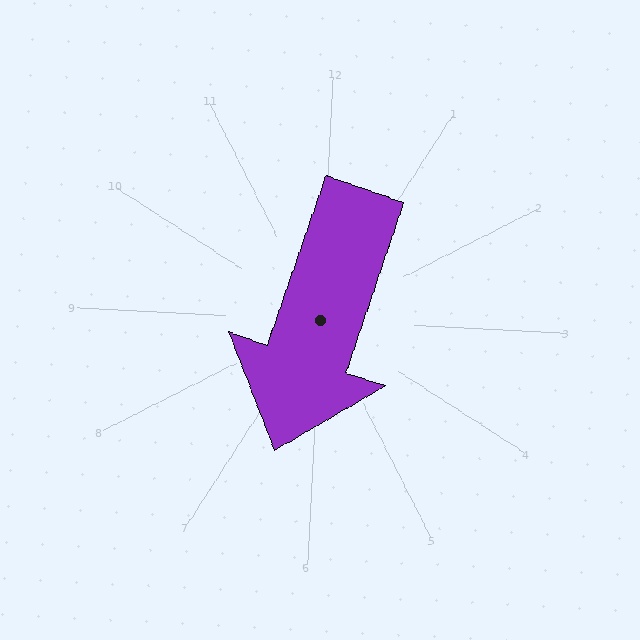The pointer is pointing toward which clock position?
Roughly 7 o'clock.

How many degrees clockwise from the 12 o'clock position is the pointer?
Approximately 196 degrees.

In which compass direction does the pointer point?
South.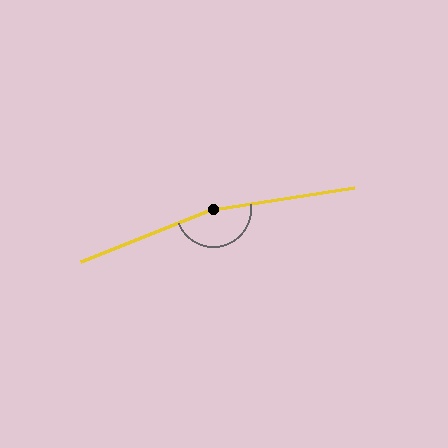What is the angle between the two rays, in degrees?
Approximately 167 degrees.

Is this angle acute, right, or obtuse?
It is obtuse.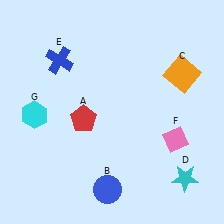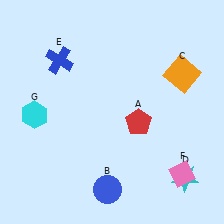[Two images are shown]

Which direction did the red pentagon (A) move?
The red pentagon (A) moved right.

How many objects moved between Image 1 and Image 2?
2 objects moved between the two images.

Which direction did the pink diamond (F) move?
The pink diamond (F) moved down.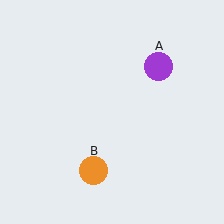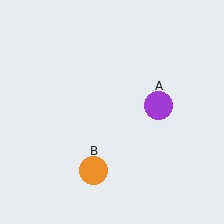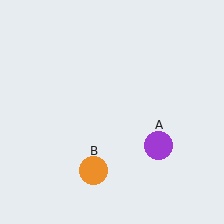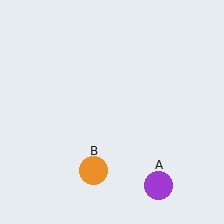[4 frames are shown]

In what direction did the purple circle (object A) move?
The purple circle (object A) moved down.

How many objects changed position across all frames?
1 object changed position: purple circle (object A).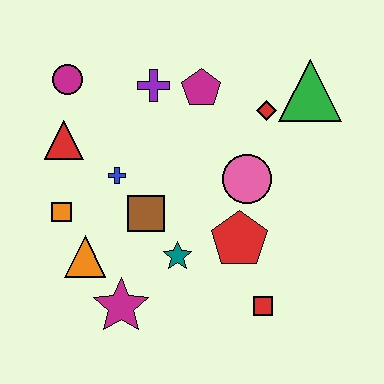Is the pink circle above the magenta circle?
No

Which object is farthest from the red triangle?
The red square is farthest from the red triangle.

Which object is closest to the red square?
The red pentagon is closest to the red square.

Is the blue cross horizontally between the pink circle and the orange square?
Yes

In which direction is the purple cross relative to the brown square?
The purple cross is above the brown square.